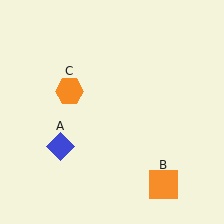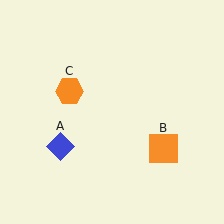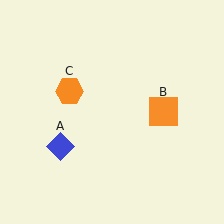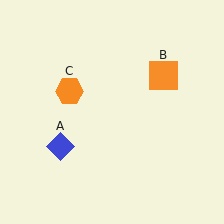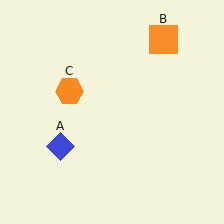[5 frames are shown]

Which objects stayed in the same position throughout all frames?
Blue diamond (object A) and orange hexagon (object C) remained stationary.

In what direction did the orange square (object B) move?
The orange square (object B) moved up.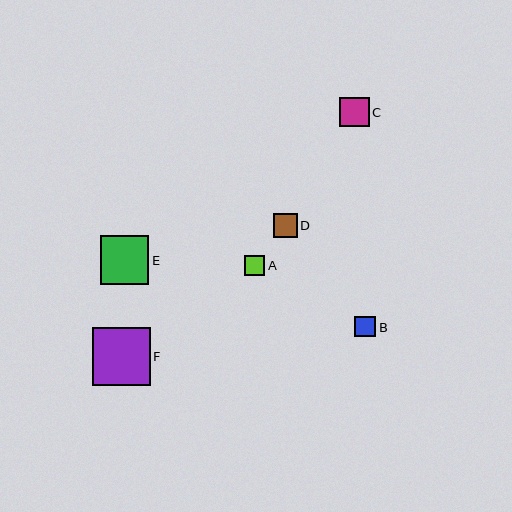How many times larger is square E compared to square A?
Square E is approximately 2.4 times the size of square A.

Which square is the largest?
Square F is the largest with a size of approximately 58 pixels.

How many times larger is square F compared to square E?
Square F is approximately 1.2 times the size of square E.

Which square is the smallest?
Square A is the smallest with a size of approximately 20 pixels.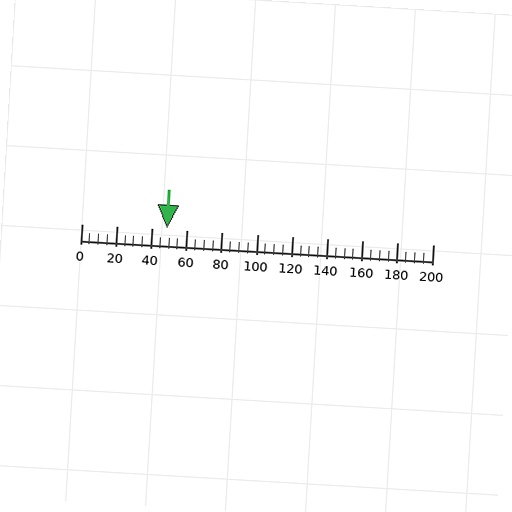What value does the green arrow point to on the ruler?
The green arrow points to approximately 48.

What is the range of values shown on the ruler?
The ruler shows values from 0 to 200.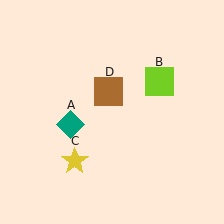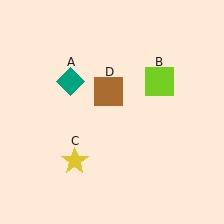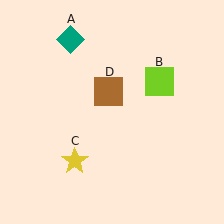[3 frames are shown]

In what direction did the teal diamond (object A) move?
The teal diamond (object A) moved up.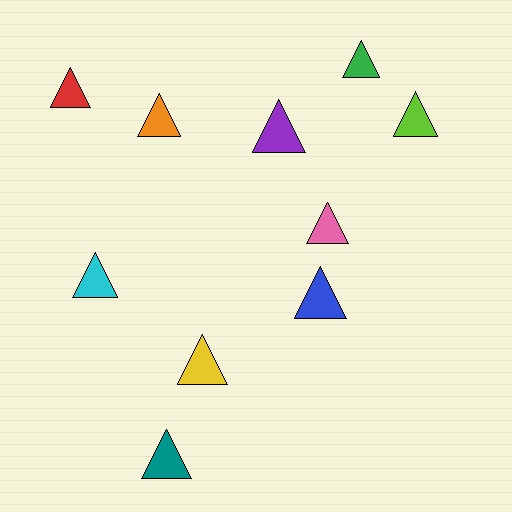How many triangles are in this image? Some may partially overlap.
There are 10 triangles.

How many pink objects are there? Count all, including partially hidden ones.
There is 1 pink object.